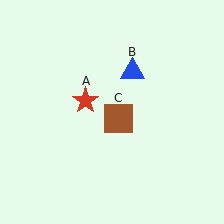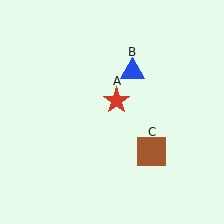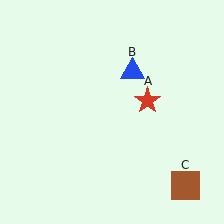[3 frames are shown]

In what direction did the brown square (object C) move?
The brown square (object C) moved down and to the right.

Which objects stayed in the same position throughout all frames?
Blue triangle (object B) remained stationary.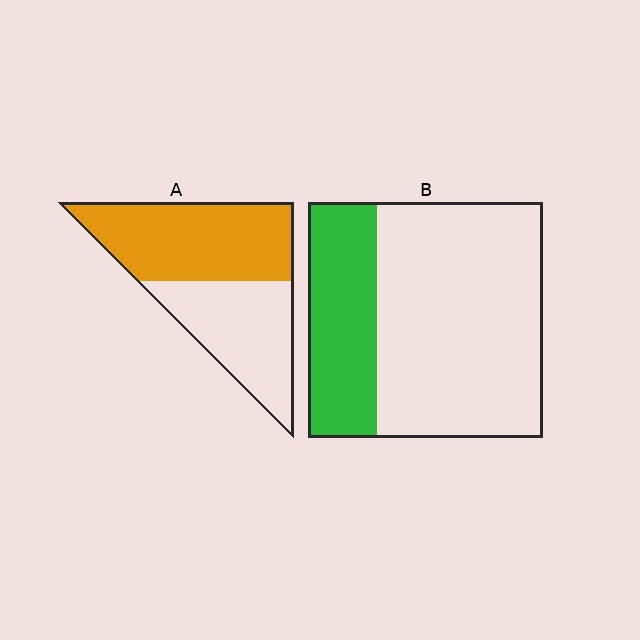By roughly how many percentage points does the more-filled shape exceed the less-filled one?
By roughly 25 percentage points (A over B).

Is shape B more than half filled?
No.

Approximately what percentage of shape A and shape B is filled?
A is approximately 55% and B is approximately 30%.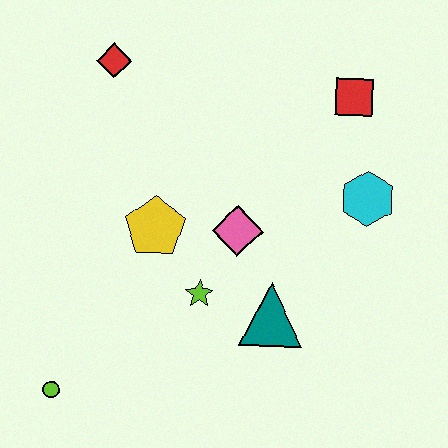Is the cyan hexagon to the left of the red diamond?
No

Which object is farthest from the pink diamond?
The lime circle is farthest from the pink diamond.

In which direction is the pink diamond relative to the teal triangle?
The pink diamond is above the teal triangle.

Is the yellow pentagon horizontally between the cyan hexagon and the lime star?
No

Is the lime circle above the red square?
No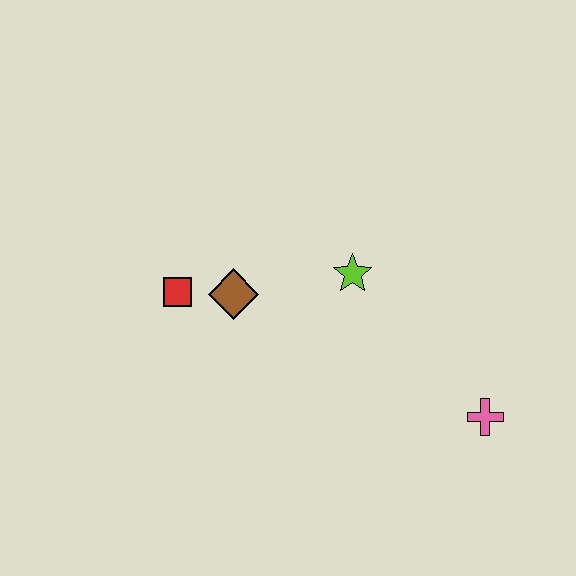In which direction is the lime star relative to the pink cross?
The lime star is above the pink cross.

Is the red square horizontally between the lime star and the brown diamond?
No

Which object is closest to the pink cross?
The lime star is closest to the pink cross.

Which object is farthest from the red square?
The pink cross is farthest from the red square.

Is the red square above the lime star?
No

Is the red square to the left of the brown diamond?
Yes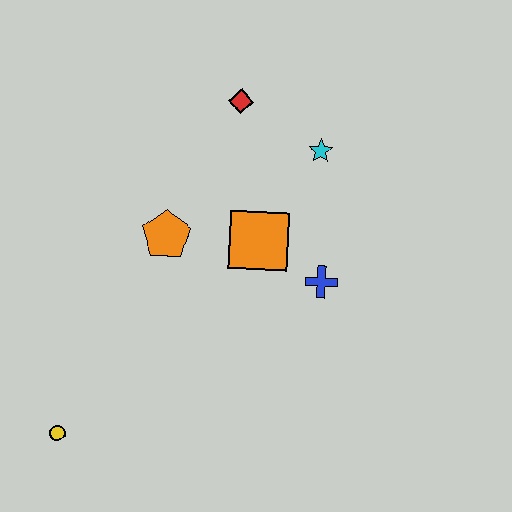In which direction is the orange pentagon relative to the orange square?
The orange pentagon is to the left of the orange square.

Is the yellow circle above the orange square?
No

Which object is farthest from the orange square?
The yellow circle is farthest from the orange square.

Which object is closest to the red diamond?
The cyan star is closest to the red diamond.